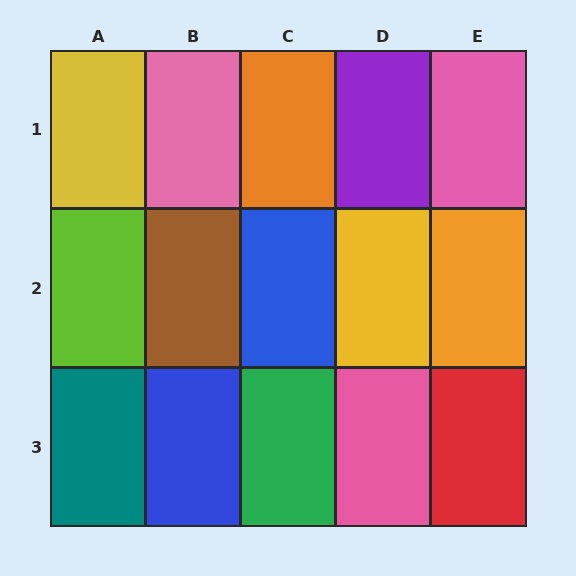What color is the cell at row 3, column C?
Green.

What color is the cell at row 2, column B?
Brown.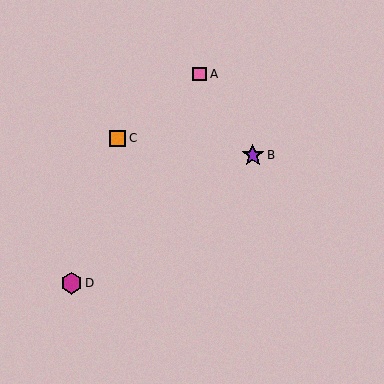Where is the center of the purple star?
The center of the purple star is at (253, 155).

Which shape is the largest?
The purple star (labeled B) is the largest.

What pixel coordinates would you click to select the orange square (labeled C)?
Click at (117, 138) to select the orange square C.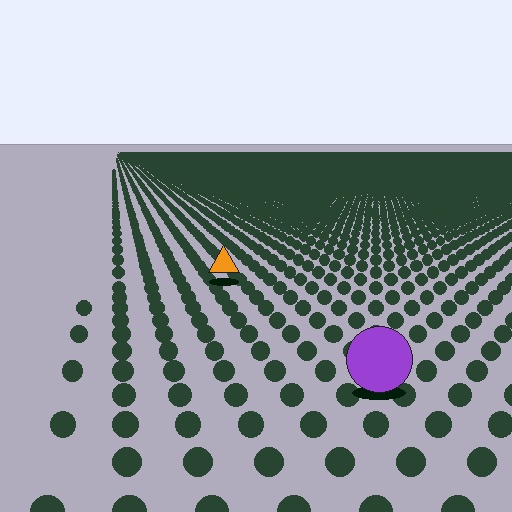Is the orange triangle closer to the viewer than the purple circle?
No. The purple circle is closer — you can tell from the texture gradient: the ground texture is coarser near it.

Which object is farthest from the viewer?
The orange triangle is farthest from the viewer. It appears smaller and the ground texture around it is denser.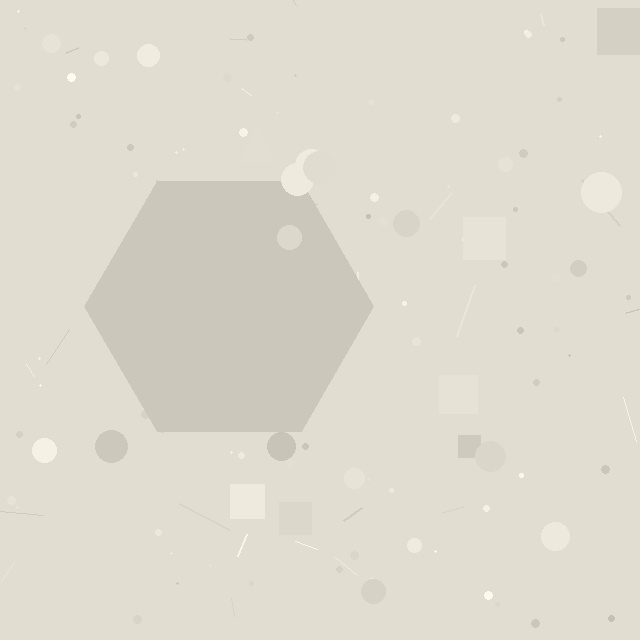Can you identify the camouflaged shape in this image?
The camouflaged shape is a hexagon.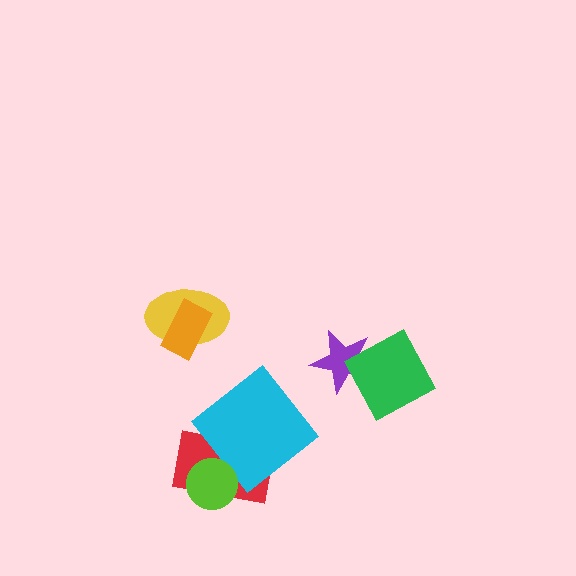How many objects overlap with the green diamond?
1 object overlaps with the green diamond.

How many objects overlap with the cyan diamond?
1 object overlaps with the cyan diamond.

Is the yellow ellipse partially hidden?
Yes, it is partially covered by another shape.